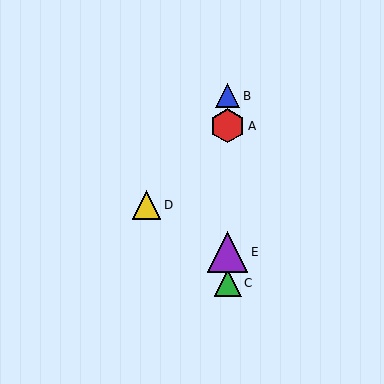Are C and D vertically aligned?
No, C is at x≈228 and D is at x≈146.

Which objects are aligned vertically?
Objects A, B, C, E are aligned vertically.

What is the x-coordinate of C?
Object C is at x≈228.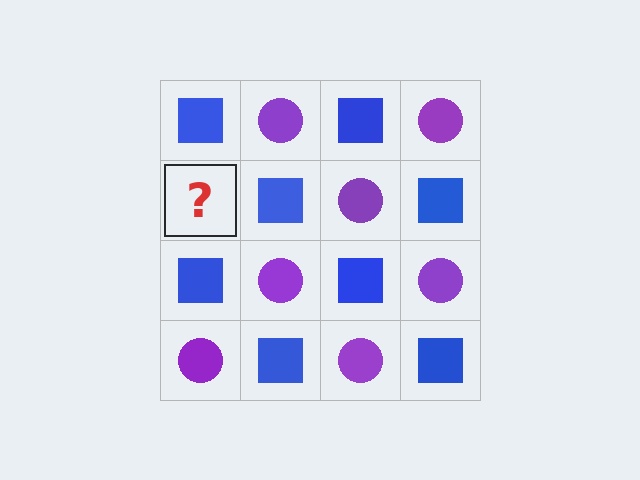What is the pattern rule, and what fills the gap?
The rule is that it alternates blue square and purple circle in a checkerboard pattern. The gap should be filled with a purple circle.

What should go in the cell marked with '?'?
The missing cell should contain a purple circle.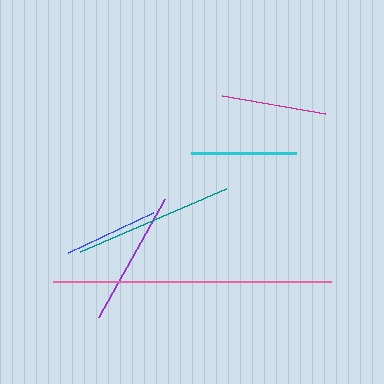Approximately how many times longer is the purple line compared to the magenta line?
The purple line is approximately 1.3 times the length of the magenta line.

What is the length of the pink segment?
The pink segment is approximately 278 pixels long.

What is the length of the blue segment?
The blue segment is approximately 94 pixels long.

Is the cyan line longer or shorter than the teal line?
The teal line is longer than the cyan line.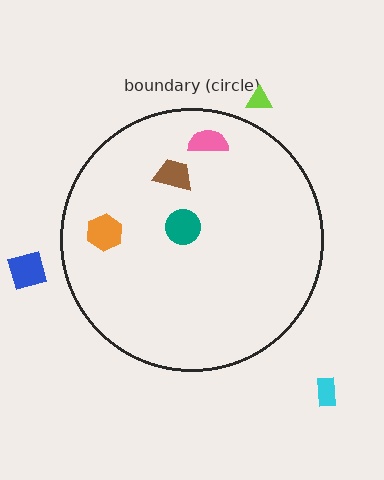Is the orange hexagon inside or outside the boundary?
Inside.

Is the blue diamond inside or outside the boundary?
Outside.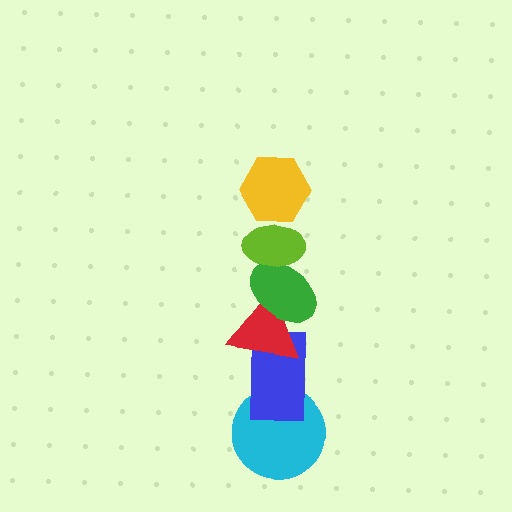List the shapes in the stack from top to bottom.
From top to bottom: the yellow hexagon, the lime ellipse, the green ellipse, the red triangle, the blue rectangle, the cyan circle.